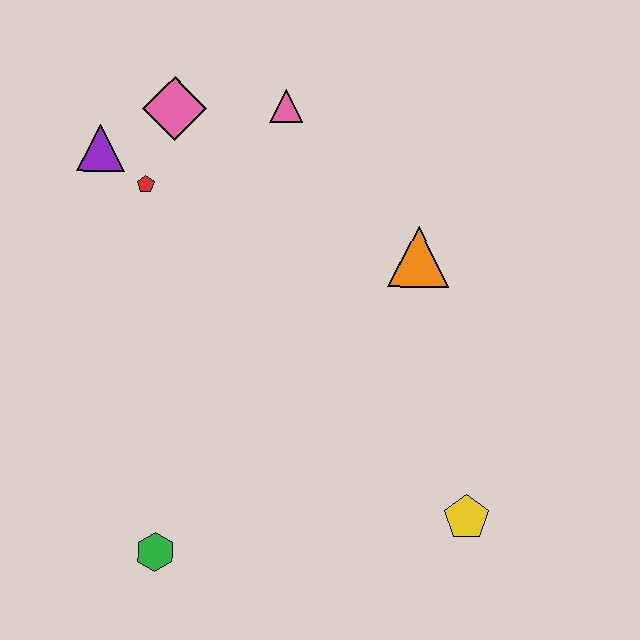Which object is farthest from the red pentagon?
The yellow pentagon is farthest from the red pentagon.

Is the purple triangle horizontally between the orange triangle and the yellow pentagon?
No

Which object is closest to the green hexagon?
The yellow pentagon is closest to the green hexagon.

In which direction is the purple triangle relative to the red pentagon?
The purple triangle is to the left of the red pentagon.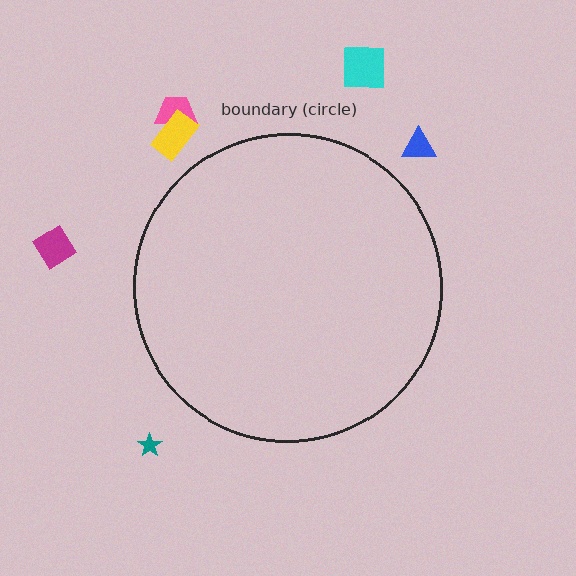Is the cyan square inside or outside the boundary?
Outside.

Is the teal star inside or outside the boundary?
Outside.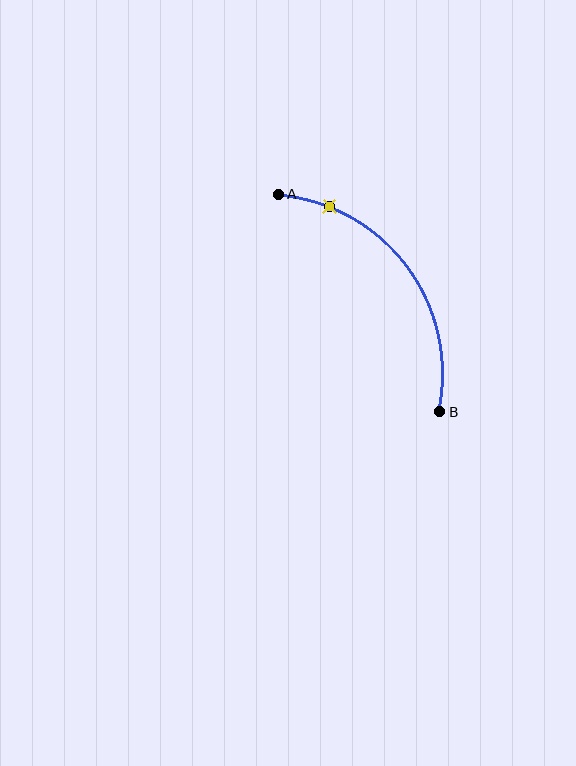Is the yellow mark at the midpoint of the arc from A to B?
No. The yellow mark lies on the arc but is closer to endpoint A. The arc midpoint would be at the point on the curve equidistant along the arc from both A and B.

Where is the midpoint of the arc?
The arc midpoint is the point on the curve farthest from the straight line joining A and B. It sits above and to the right of that line.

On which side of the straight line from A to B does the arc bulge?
The arc bulges above and to the right of the straight line connecting A and B.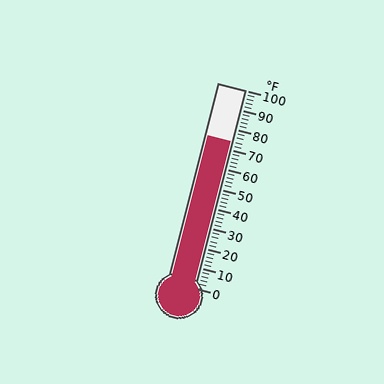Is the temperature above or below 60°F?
The temperature is above 60°F.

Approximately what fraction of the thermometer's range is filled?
The thermometer is filled to approximately 75% of its range.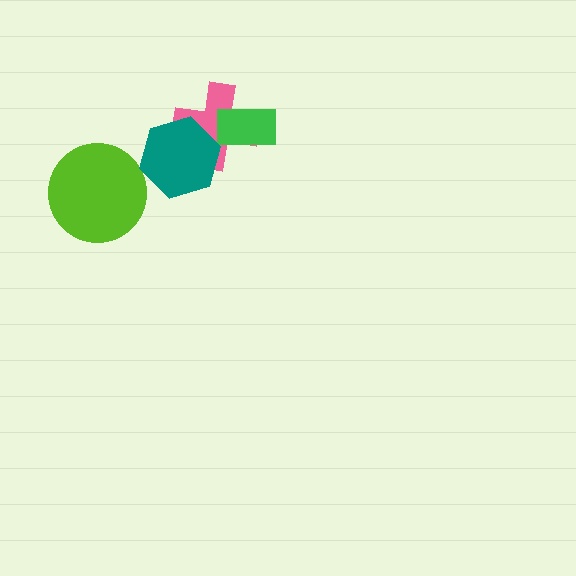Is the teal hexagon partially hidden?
No, no other shape covers it.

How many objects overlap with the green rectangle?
1 object overlaps with the green rectangle.